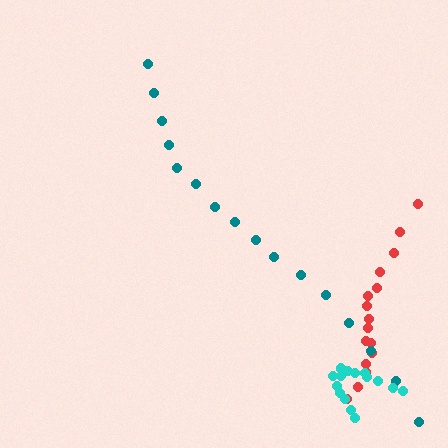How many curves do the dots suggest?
There are 3 distinct paths.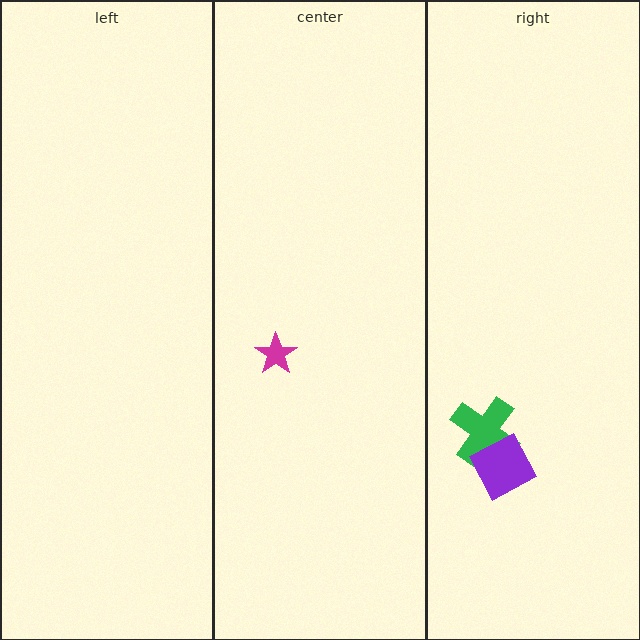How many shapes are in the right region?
2.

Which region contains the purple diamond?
The right region.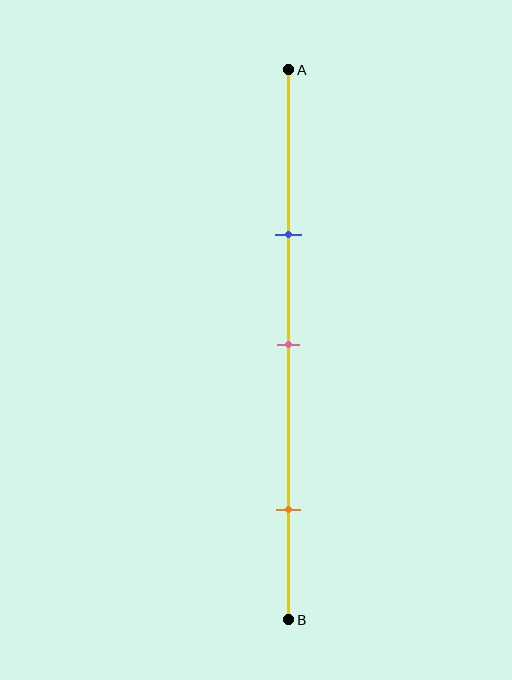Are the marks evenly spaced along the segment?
No, the marks are not evenly spaced.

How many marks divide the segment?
There are 3 marks dividing the segment.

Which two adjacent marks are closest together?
The blue and pink marks are the closest adjacent pair.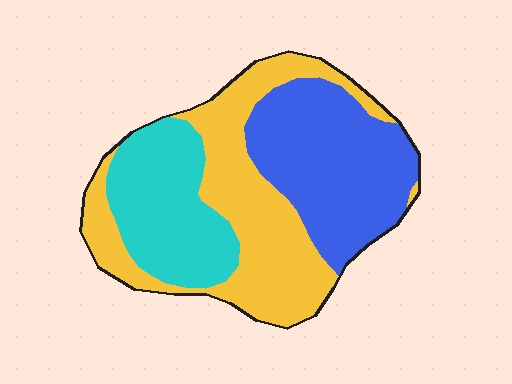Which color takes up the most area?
Yellow, at roughly 40%.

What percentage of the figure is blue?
Blue covers around 35% of the figure.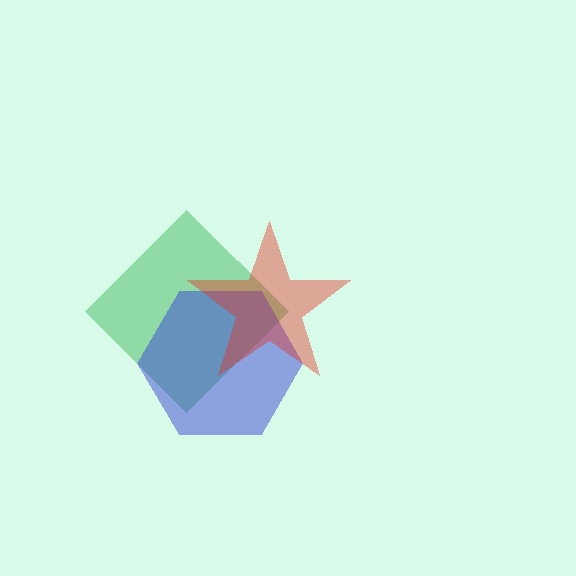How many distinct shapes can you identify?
There are 3 distinct shapes: a green diamond, a blue hexagon, a red star.